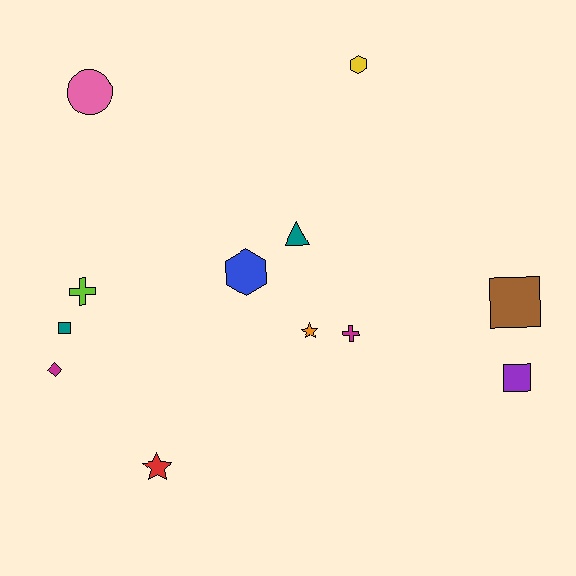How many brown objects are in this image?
There is 1 brown object.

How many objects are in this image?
There are 12 objects.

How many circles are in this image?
There is 1 circle.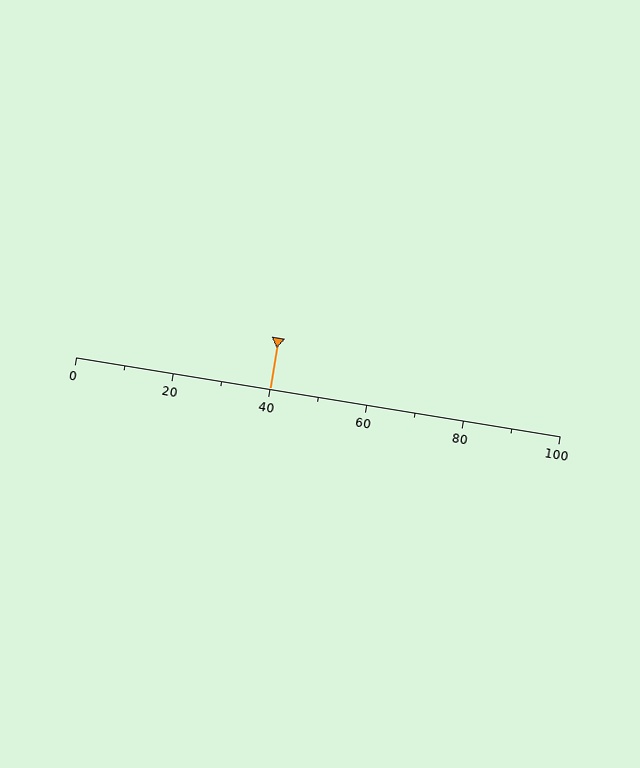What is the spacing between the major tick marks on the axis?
The major ticks are spaced 20 apart.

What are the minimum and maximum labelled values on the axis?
The axis runs from 0 to 100.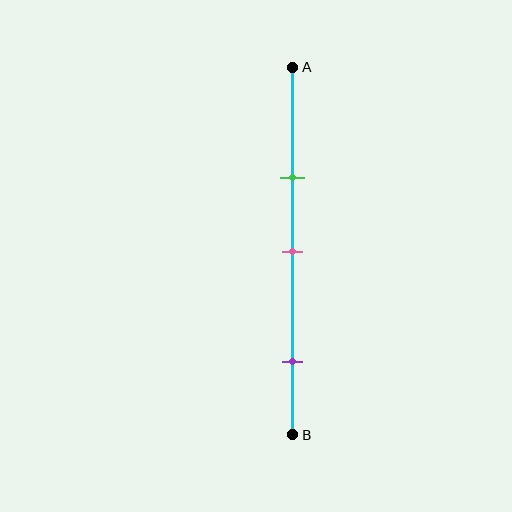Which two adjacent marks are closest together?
The green and pink marks are the closest adjacent pair.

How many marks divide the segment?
There are 3 marks dividing the segment.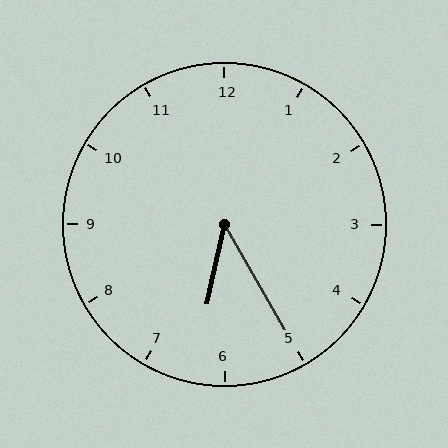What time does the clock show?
6:25.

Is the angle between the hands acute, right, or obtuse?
It is acute.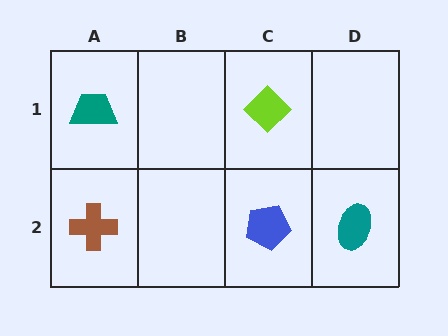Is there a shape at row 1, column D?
No, that cell is empty.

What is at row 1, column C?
A lime diamond.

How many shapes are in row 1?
2 shapes.